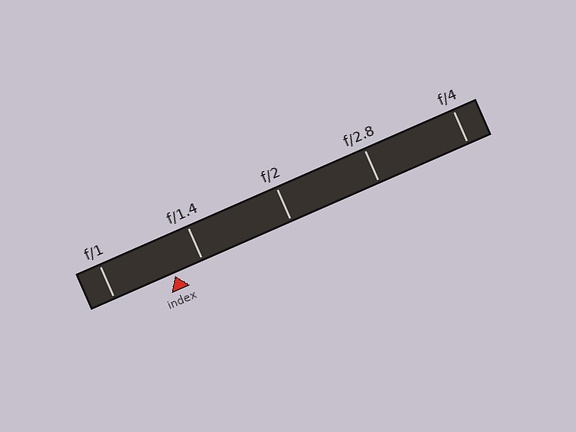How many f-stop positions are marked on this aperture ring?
There are 5 f-stop positions marked.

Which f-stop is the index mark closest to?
The index mark is closest to f/1.4.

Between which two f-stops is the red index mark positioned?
The index mark is between f/1 and f/1.4.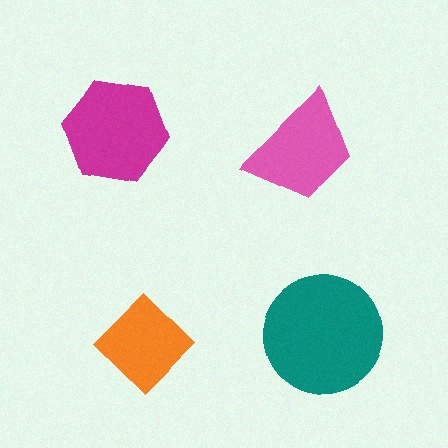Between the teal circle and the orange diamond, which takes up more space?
The teal circle.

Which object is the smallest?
The orange diamond.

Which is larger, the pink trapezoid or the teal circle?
The teal circle.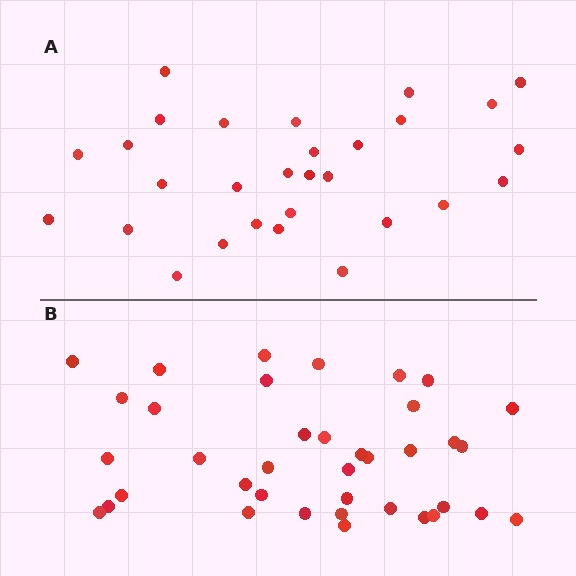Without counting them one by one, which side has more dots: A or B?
Region B (the bottom region) has more dots.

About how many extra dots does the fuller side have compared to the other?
Region B has roughly 8 or so more dots than region A.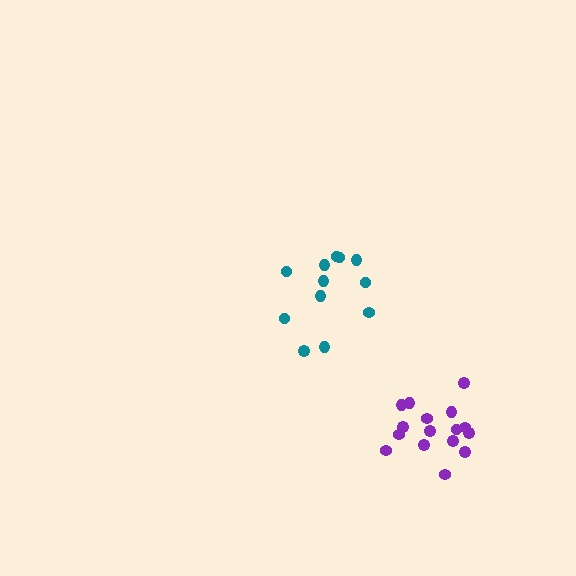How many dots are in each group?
Group 1: 16 dots, Group 2: 12 dots (28 total).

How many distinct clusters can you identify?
There are 2 distinct clusters.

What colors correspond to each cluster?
The clusters are colored: purple, teal.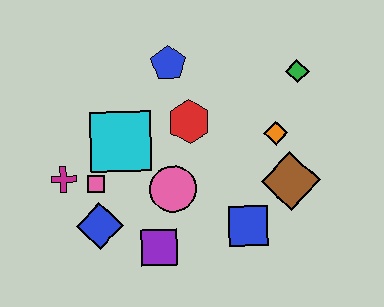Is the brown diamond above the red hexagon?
No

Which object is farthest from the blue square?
The magenta cross is farthest from the blue square.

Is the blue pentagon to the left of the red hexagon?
Yes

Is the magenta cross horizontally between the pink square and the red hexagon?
No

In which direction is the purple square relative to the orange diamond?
The purple square is to the left of the orange diamond.